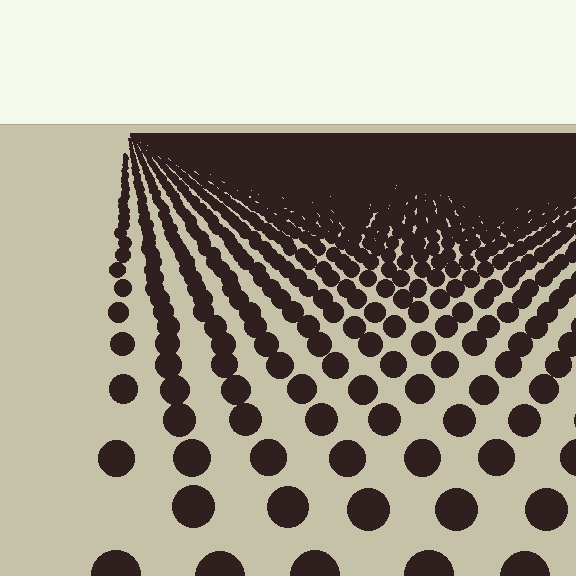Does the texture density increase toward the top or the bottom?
Density increases toward the top.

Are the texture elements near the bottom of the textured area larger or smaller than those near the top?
Larger. Near the bottom, elements are closer to the viewer and appear at a bigger on-screen size.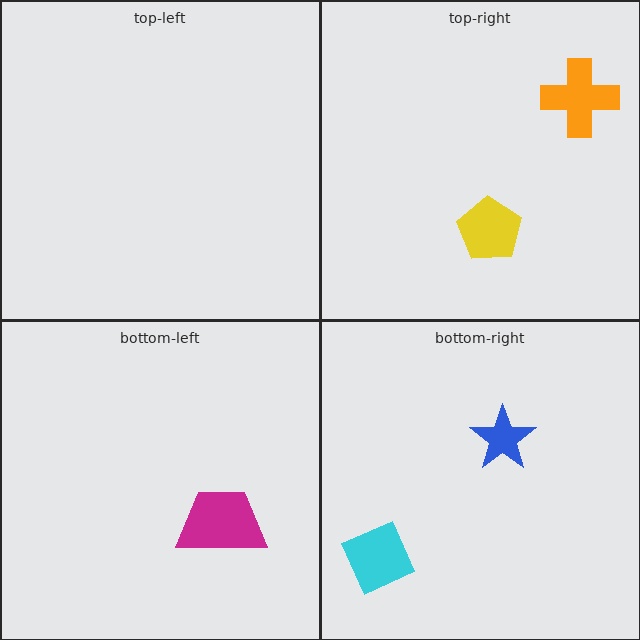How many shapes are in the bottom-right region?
2.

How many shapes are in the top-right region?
2.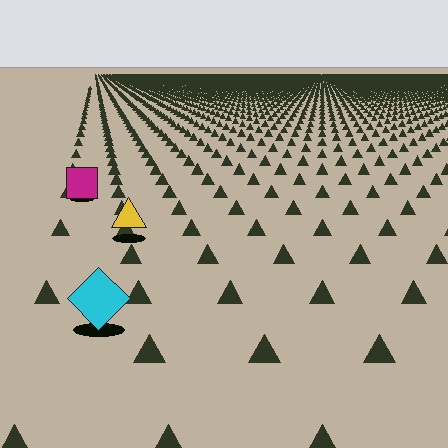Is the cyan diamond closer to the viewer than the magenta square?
Yes. The cyan diamond is closer — you can tell from the texture gradient: the ground texture is coarser near it.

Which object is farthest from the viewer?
The magenta square is farthest from the viewer. It appears smaller and the ground texture around it is denser.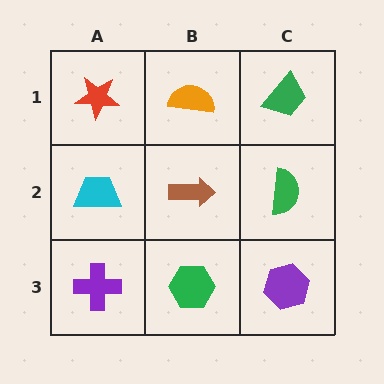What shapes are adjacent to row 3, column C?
A green semicircle (row 2, column C), a green hexagon (row 3, column B).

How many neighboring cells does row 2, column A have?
3.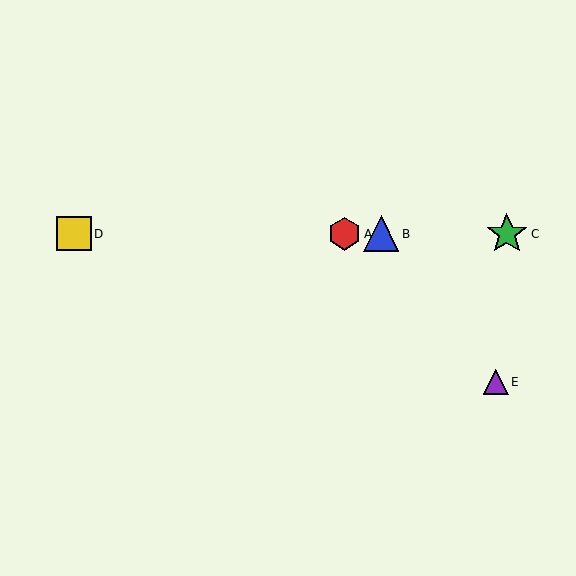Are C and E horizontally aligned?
No, C is at y≈234 and E is at y≈382.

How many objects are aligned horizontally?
4 objects (A, B, C, D) are aligned horizontally.